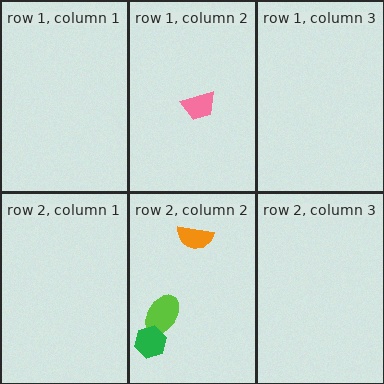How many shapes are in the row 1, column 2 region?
1.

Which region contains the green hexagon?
The row 2, column 2 region.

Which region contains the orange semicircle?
The row 2, column 2 region.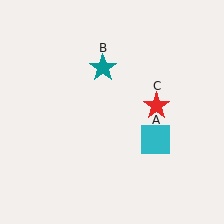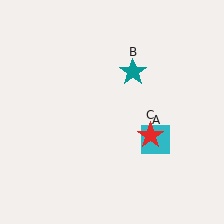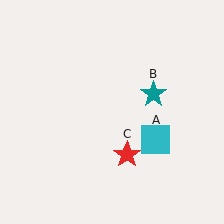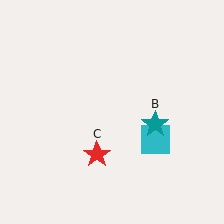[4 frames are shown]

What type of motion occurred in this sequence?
The teal star (object B), red star (object C) rotated clockwise around the center of the scene.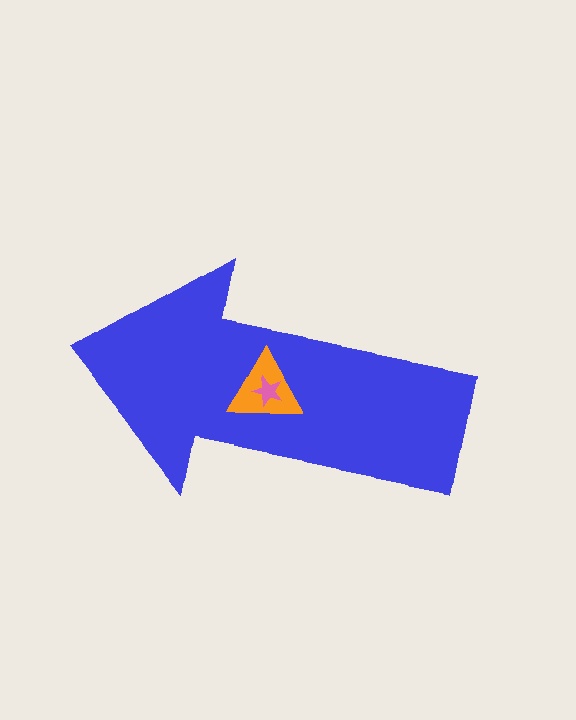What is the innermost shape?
The pink star.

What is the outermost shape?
The blue arrow.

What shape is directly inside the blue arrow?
The orange triangle.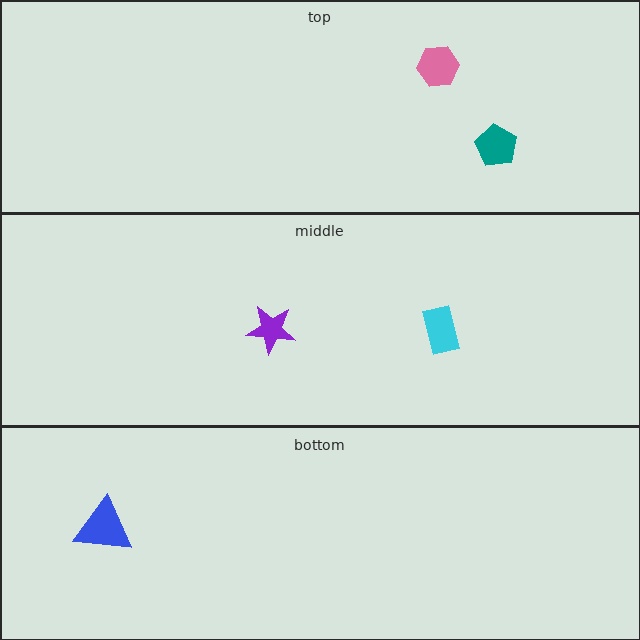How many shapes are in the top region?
2.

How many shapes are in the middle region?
2.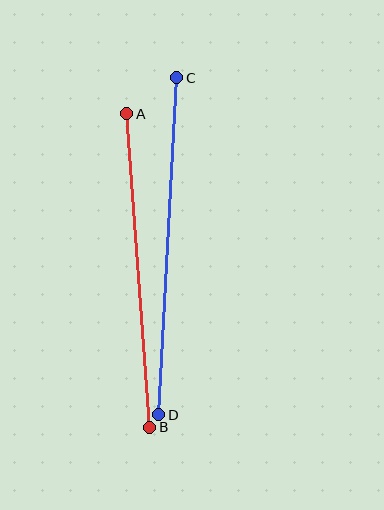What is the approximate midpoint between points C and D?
The midpoint is at approximately (168, 246) pixels.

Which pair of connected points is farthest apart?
Points C and D are farthest apart.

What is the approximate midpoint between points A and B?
The midpoint is at approximately (138, 270) pixels.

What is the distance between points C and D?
The distance is approximately 338 pixels.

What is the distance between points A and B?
The distance is approximately 314 pixels.